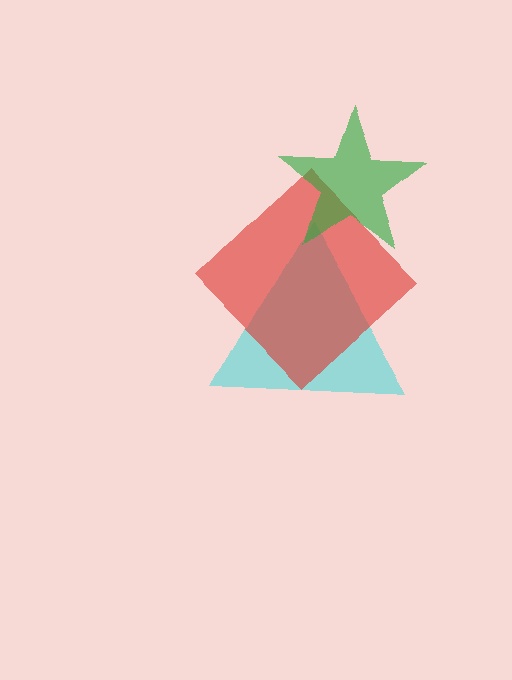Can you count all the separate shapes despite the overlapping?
Yes, there are 3 separate shapes.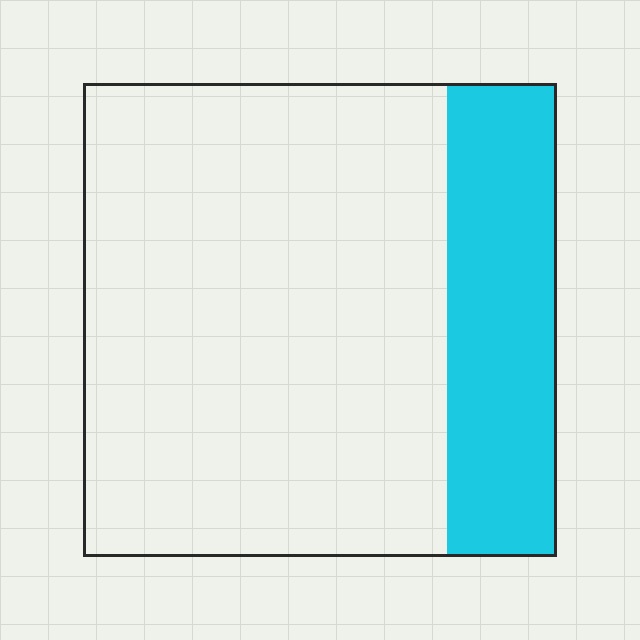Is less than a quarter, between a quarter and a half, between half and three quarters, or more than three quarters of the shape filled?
Less than a quarter.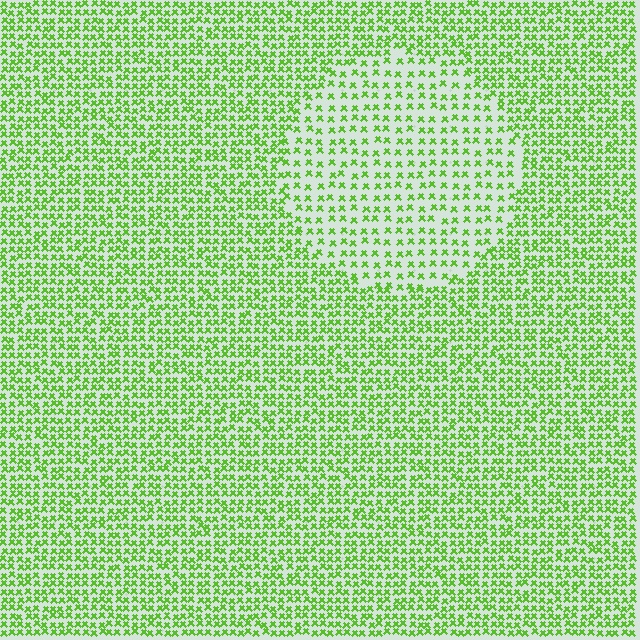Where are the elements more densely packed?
The elements are more densely packed outside the circle boundary.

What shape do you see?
I see a circle.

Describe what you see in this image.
The image contains small lime elements arranged at two different densities. A circle-shaped region is visible where the elements are less densely packed than the surrounding area.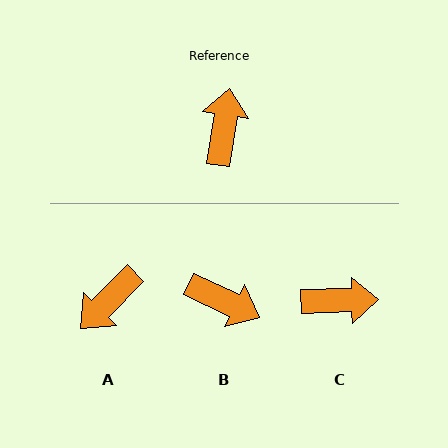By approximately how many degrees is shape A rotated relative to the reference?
Approximately 144 degrees counter-clockwise.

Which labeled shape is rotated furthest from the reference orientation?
A, about 144 degrees away.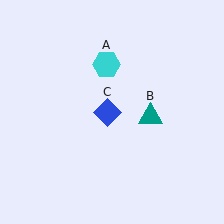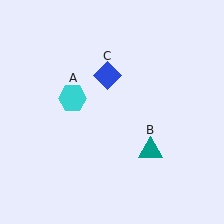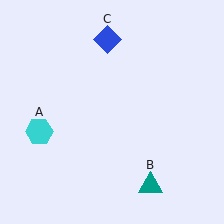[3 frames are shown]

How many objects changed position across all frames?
3 objects changed position: cyan hexagon (object A), teal triangle (object B), blue diamond (object C).